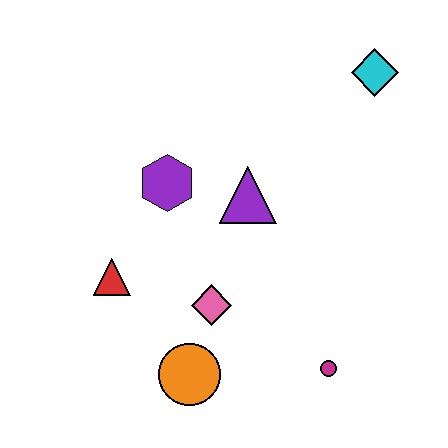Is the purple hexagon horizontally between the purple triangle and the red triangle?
Yes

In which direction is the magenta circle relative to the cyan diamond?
The magenta circle is below the cyan diamond.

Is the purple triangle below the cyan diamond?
Yes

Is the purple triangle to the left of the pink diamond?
No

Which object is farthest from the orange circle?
The cyan diamond is farthest from the orange circle.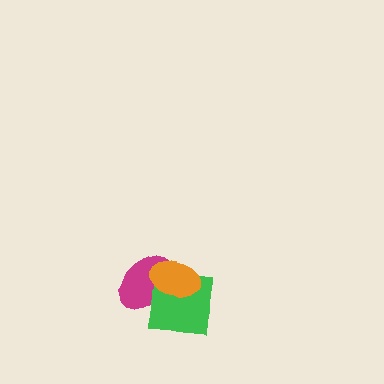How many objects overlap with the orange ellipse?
2 objects overlap with the orange ellipse.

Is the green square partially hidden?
Yes, it is partially covered by another shape.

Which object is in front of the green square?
The orange ellipse is in front of the green square.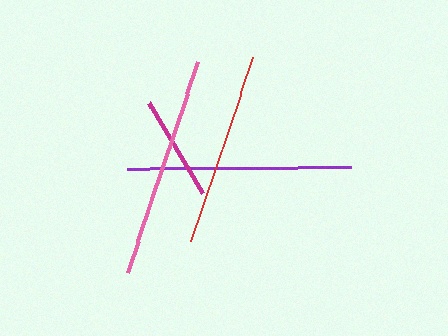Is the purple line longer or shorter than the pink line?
The purple line is longer than the pink line.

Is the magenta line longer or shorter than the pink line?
The pink line is longer than the magenta line.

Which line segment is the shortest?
The magenta line is the shortest at approximately 106 pixels.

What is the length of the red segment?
The red segment is approximately 194 pixels long.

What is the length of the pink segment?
The pink segment is approximately 222 pixels long.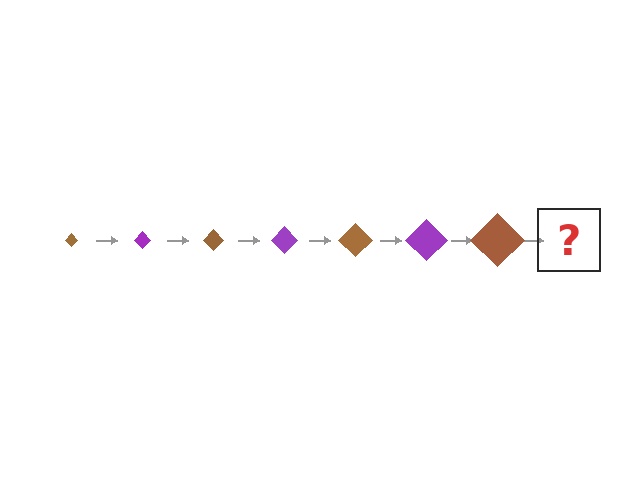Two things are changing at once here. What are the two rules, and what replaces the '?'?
The two rules are that the diamond grows larger each step and the color cycles through brown and purple. The '?' should be a purple diamond, larger than the previous one.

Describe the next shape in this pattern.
It should be a purple diamond, larger than the previous one.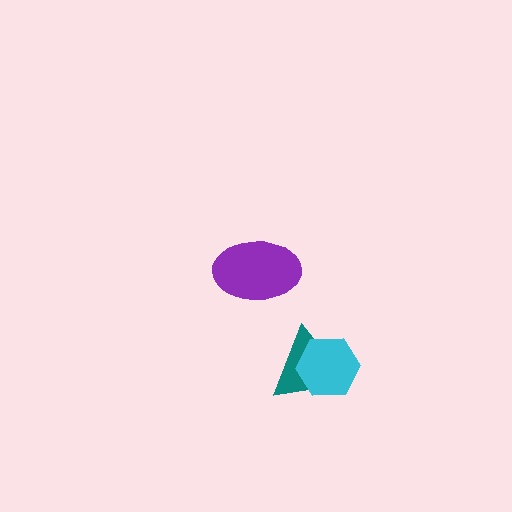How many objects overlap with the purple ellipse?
0 objects overlap with the purple ellipse.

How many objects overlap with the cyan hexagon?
1 object overlaps with the cyan hexagon.